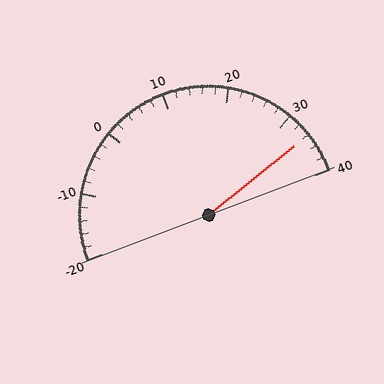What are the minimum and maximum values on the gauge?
The gauge ranges from -20 to 40.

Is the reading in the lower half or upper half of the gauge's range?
The reading is in the upper half of the range (-20 to 40).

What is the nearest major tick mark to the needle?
The nearest major tick mark is 30.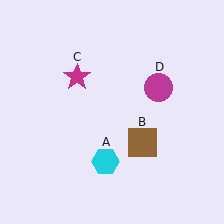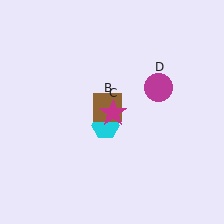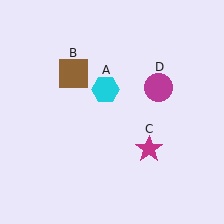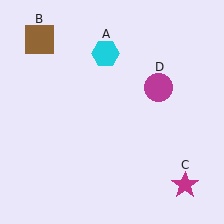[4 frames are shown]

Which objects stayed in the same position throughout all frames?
Magenta circle (object D) remained stationary.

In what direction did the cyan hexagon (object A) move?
The cyan hexagon (object A) moved up.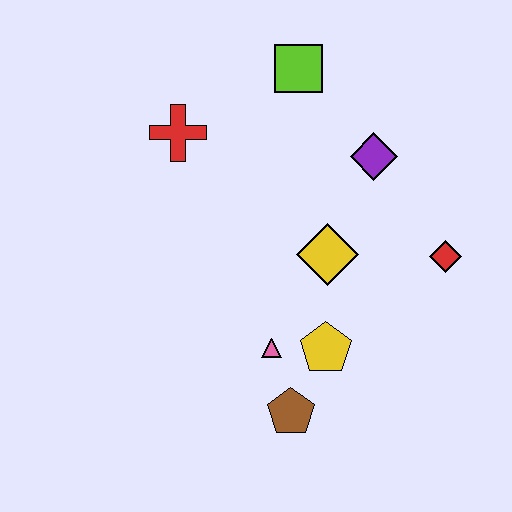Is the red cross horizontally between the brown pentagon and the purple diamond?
No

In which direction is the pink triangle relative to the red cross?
The pink triangle is below the red cross.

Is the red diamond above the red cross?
No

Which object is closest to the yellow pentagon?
The pink triangle is closest to the yellow pentagon.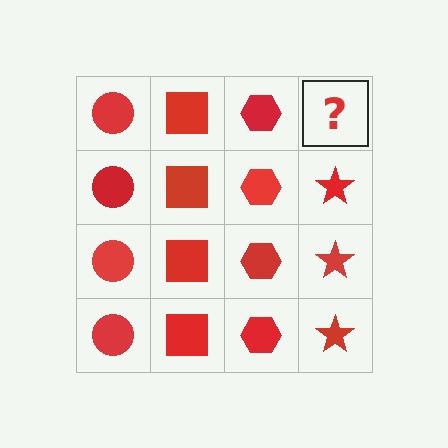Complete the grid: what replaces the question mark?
The question mark should be replaced with a red star.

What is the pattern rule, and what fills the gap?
The rule is that each column has a consistent shape. The gap should be filled with a red star.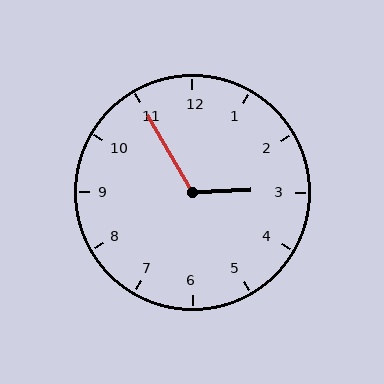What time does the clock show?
2:55.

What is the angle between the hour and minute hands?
Approximately 118 degrees.